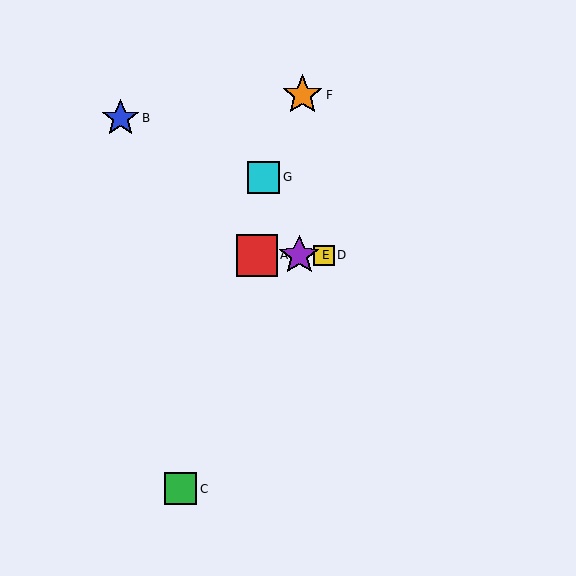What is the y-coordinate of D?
Object D is at y≈255.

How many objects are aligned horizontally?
3 objects (A, D, E) are aligned horizontally.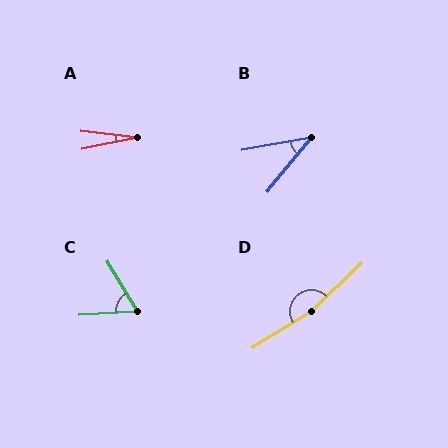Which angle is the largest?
D, at approximately 167 degrees.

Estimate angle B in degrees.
Approximately 41 degrees.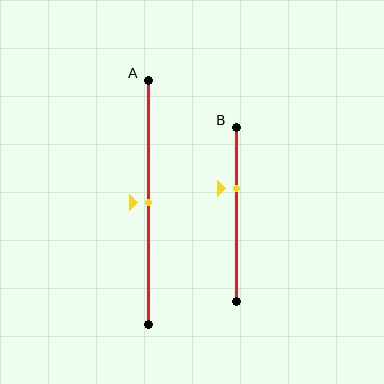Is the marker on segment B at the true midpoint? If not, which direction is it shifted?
No, the marker on segment B is shifted upward by about 15% of the segment length.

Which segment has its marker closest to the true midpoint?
Segment A has its marker closest to the true midpoint.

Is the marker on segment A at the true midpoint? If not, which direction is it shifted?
Yes, the marker on segment A is at the true midpoint.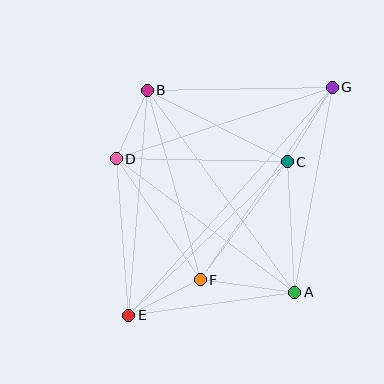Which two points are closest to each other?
Points B and D are closest to each other.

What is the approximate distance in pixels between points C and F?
The distance between C and F is approximately 147 pixels.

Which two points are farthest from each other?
Points E and G are farthest from each other.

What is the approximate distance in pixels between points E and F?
The distance between E and F is approximately 80 pixels.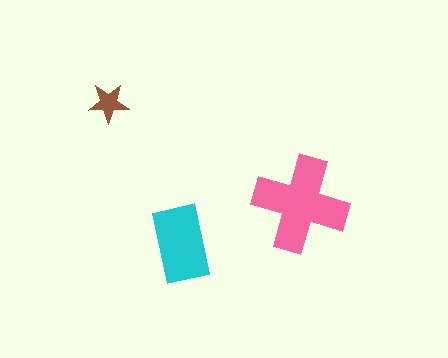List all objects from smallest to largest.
The brown star, the cyan rectangle, the pink cross.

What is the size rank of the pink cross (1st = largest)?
1st.